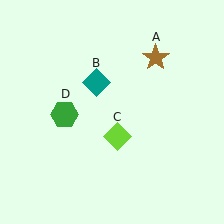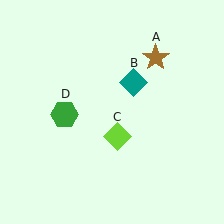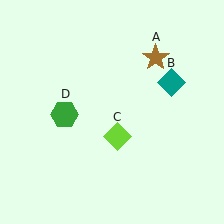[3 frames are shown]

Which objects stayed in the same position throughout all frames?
Brown star (object A) and lime diamond (object C) and green hexagon (object D) remained stationary.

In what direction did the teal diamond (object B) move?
The teal diamond (object B) moved right.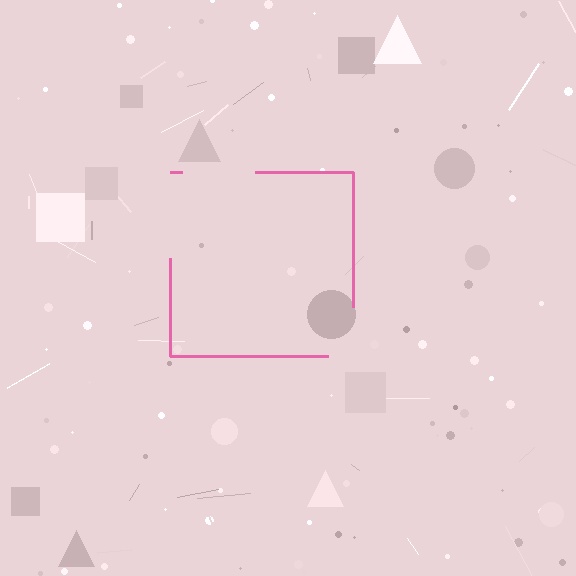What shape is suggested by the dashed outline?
The dashed outline suggests a square.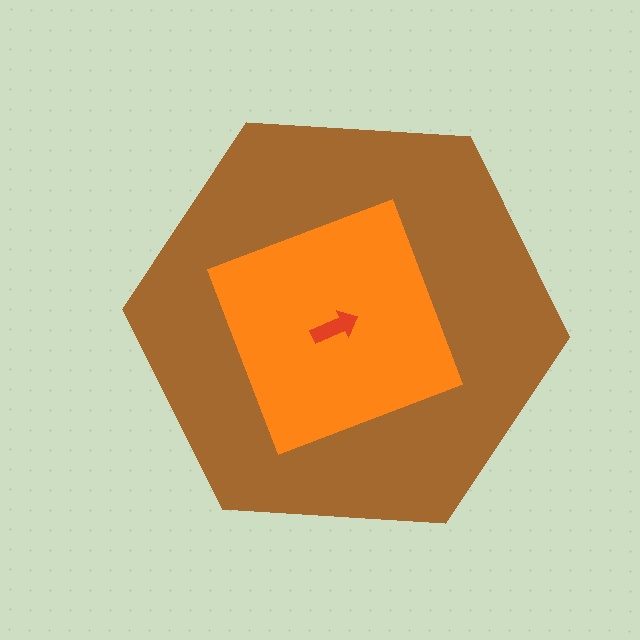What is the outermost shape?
The brown hexagon.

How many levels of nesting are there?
3.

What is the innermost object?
The red arrow.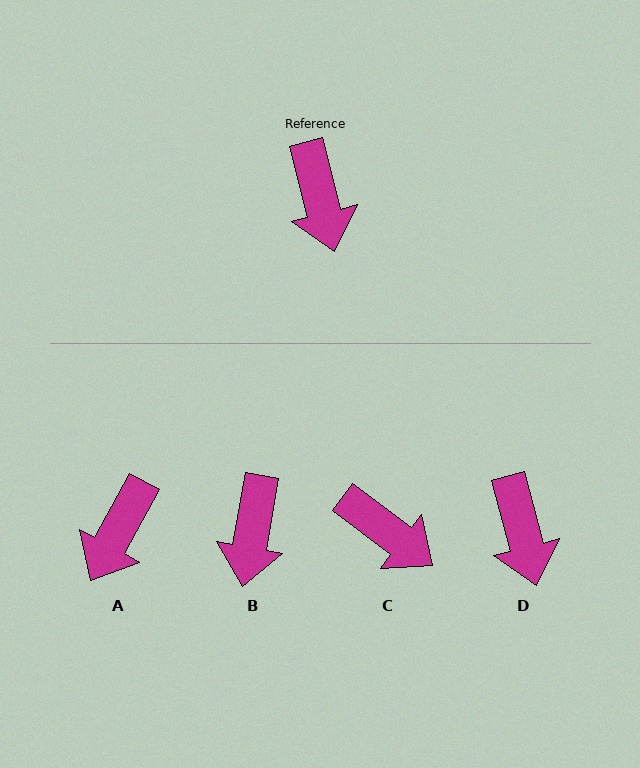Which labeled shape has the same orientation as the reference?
D.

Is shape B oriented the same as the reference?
No, it is off by about 25 degrees.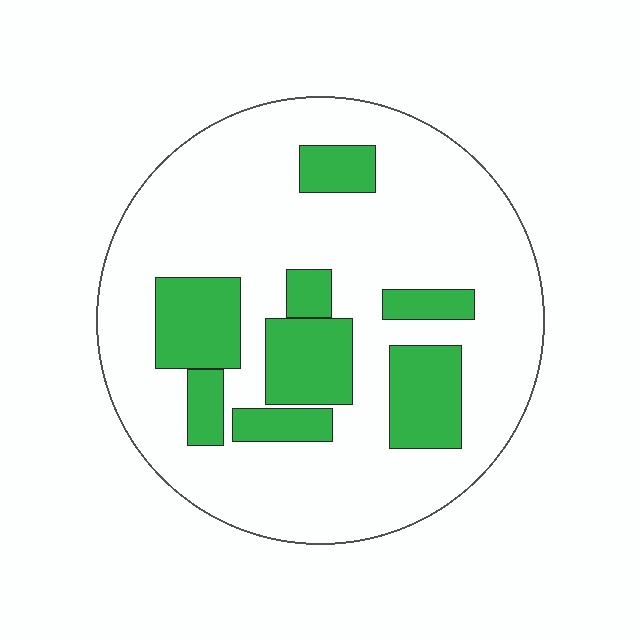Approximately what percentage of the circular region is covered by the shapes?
Approximately 25%.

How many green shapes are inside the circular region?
8.